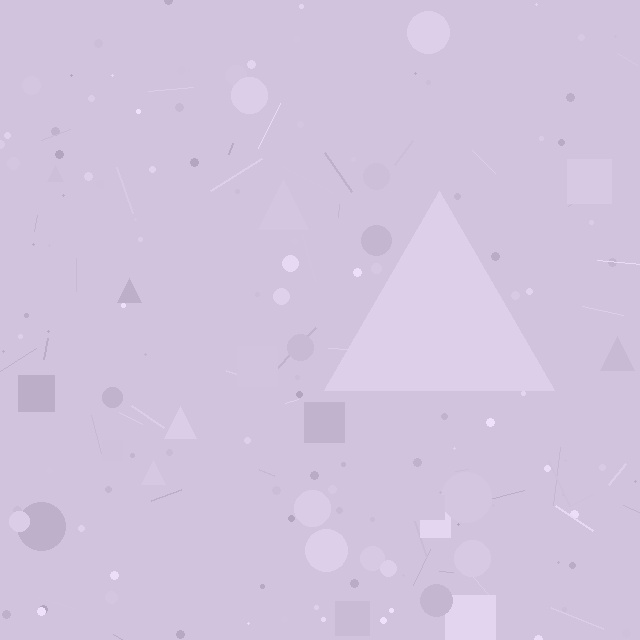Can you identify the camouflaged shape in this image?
The camouflaged shape is a triangle.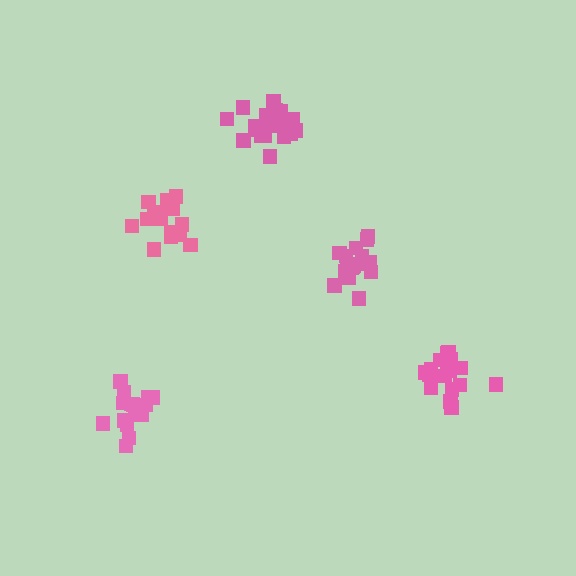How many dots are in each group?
Group 1: 20 dots, Group 2: 16 dots, Group 3: 18 dots, Group 4: 18 dots, Group 5: 18 dots (90 total).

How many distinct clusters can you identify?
There are 5 distinct clusters.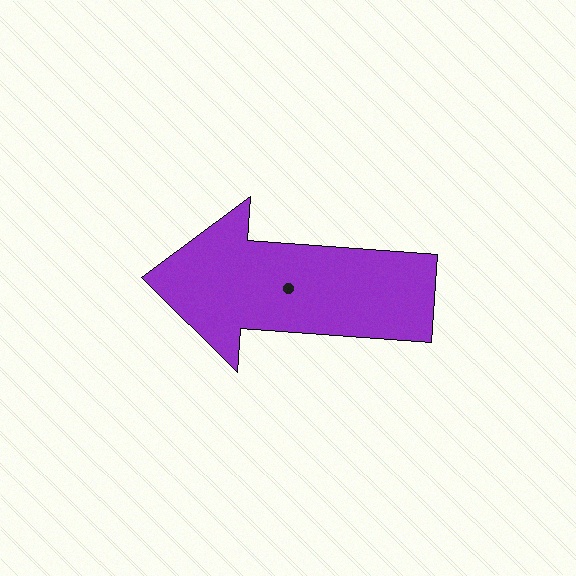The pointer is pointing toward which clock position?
Roughly 9 o'clock.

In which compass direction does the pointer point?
West.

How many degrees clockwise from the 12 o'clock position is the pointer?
Approximately 274 degrees.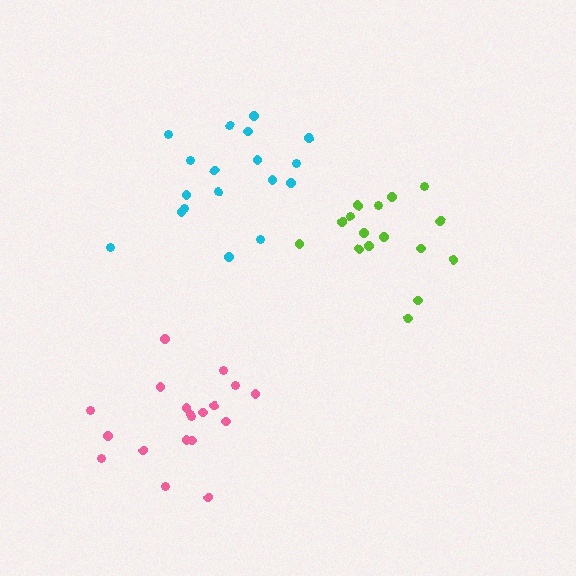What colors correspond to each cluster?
The clusters are colored: pink, cyan, lime.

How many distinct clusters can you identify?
There are 3 distinct clusters.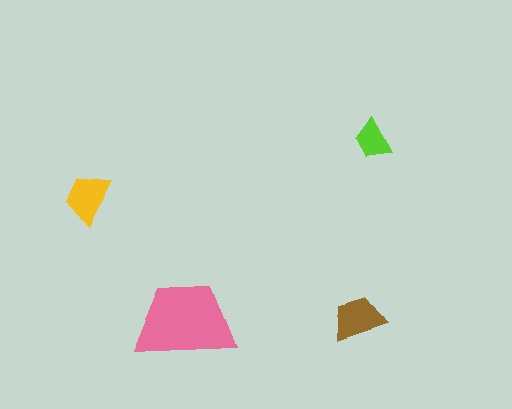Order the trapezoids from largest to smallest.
the pink one, the brown one, the yellow one, the lime one.